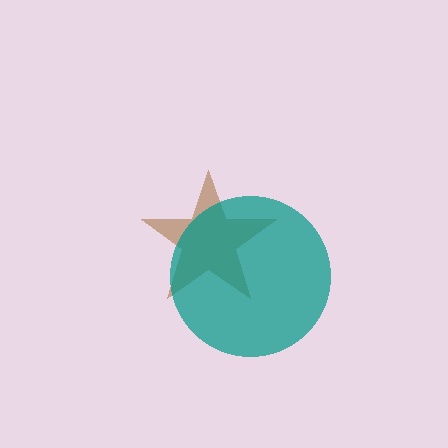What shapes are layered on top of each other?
The layered shapes are: a brown star, a teal circle.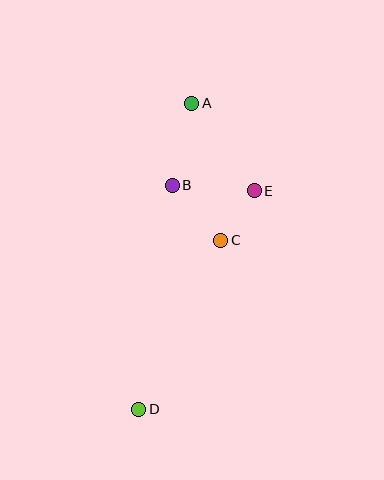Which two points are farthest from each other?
Points A and D are farthest from each other.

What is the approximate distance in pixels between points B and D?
The distance between B and D is approximately 226 pixels.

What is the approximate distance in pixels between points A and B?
The distance between A and B is approximately 84 pixels.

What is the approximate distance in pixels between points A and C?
The distance between A and C is approximately 140 pixels.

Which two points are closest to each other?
Points C and E are closest to each other.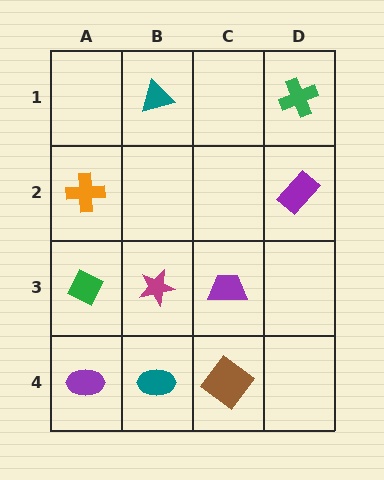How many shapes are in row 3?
3 shapes.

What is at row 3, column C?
A purple trapezoid.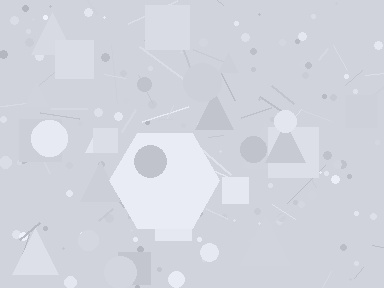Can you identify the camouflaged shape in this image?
The camouflaged shape is a hexagon.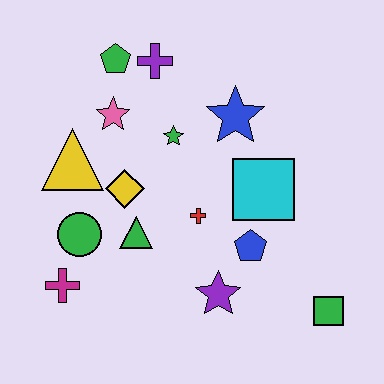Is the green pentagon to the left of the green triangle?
Yes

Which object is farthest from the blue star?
The magenta cross is farthest from the blue star.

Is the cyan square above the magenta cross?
Yes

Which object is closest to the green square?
The blue pentagon is closest to the green square.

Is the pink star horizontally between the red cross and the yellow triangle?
Yes